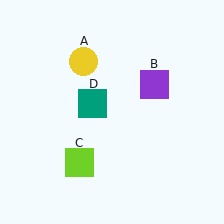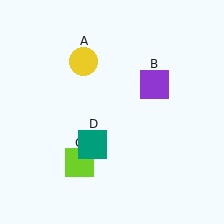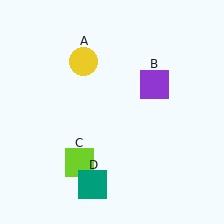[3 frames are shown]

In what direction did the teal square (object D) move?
The teal square (object D) moved down.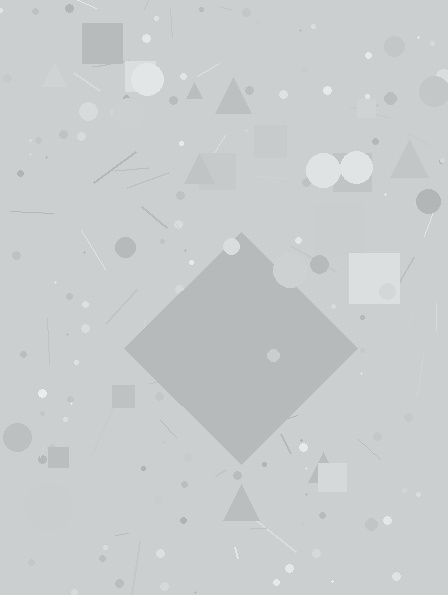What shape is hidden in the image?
A diamond is hidden in the image.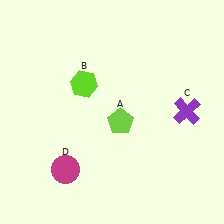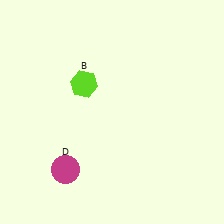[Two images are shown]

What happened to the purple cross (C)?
The purple cross (C) was removed in Image 2. It was in the top-right area of Image 1.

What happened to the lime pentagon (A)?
The lime pentagon (A) was removed in Image 2. It was in the bottom-right area of Image 1.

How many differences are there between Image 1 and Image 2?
There are 2 differences between the two images.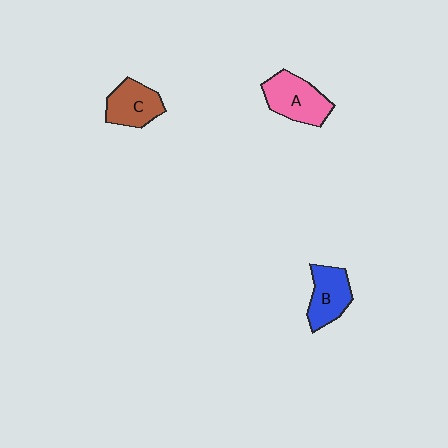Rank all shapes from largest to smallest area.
From largest to smallest: A (pink), B (blue), C (brown).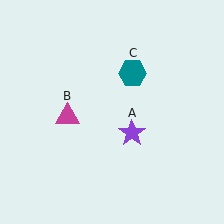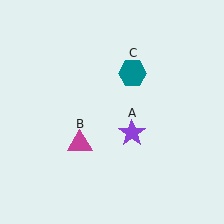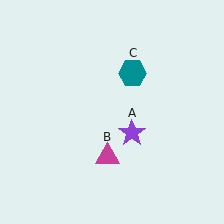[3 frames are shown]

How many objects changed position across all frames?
1 object changed position: magenta triangle (object B).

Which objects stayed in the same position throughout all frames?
Purple star (object A) and teal hexagon (object C) remained stationary.